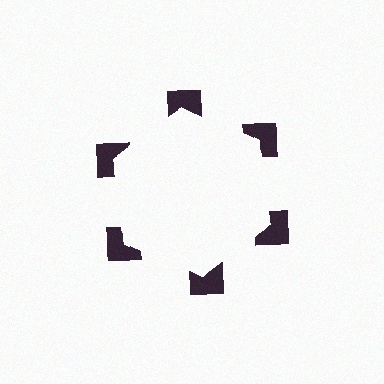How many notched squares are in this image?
There are 6 — one at each vertex of the illusory hexagon.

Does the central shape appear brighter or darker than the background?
It typically appears slightly brighter than the background, even though no actual brightness change is drawn.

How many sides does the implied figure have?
6 sides.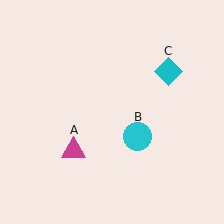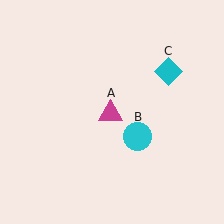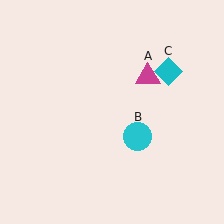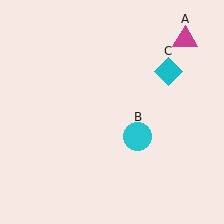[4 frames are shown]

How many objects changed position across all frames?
1 object changed position: magenta triangle (object A).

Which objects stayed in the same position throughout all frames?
Cyan circle (object B) and cyan diamond (object C) remained stationary.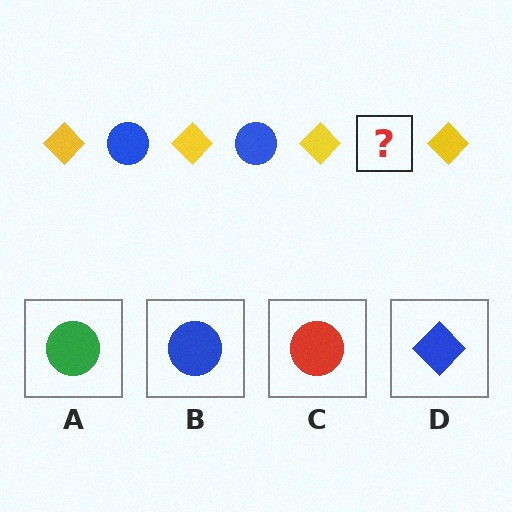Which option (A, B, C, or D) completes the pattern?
B.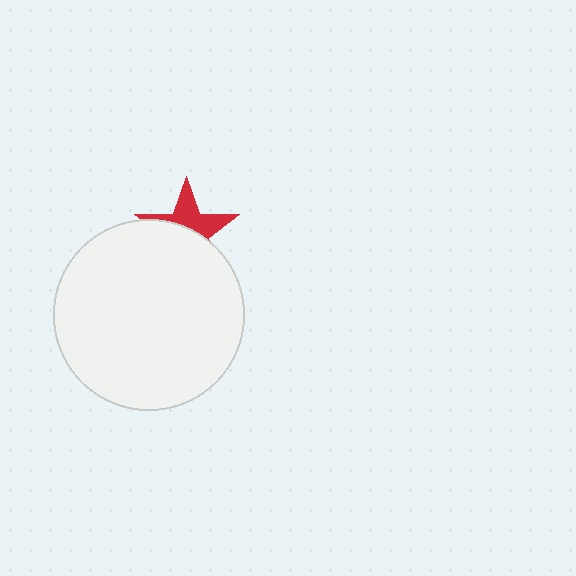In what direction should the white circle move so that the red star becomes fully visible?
The white circle should move down. That is the shortest direction to clear the overlap and leave the red star fully visible.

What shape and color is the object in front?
The object in front is a white circle.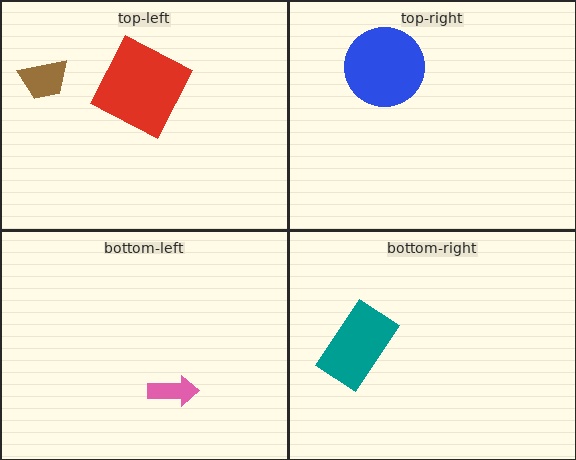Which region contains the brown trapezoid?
The top-left region.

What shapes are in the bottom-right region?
The teal rectangle.